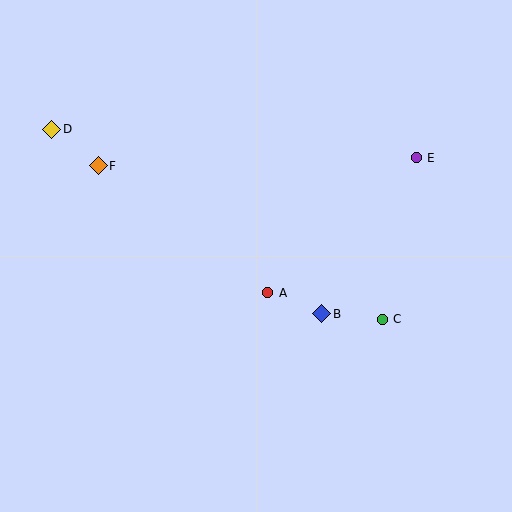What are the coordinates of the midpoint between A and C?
The midpoint between A and C is at (325, 306).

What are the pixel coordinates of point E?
Point E is at (416, 158).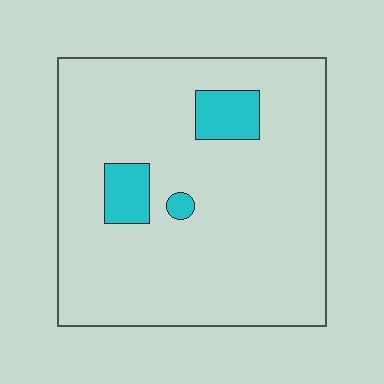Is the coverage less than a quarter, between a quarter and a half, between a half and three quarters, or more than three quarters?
Less than a quarter.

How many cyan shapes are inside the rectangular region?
3.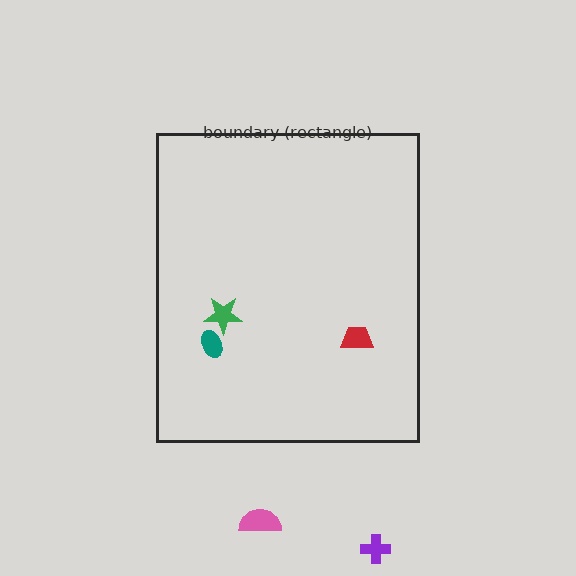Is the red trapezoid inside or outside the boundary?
Inside.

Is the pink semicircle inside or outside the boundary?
Outside.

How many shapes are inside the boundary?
3 inside, 2 outside.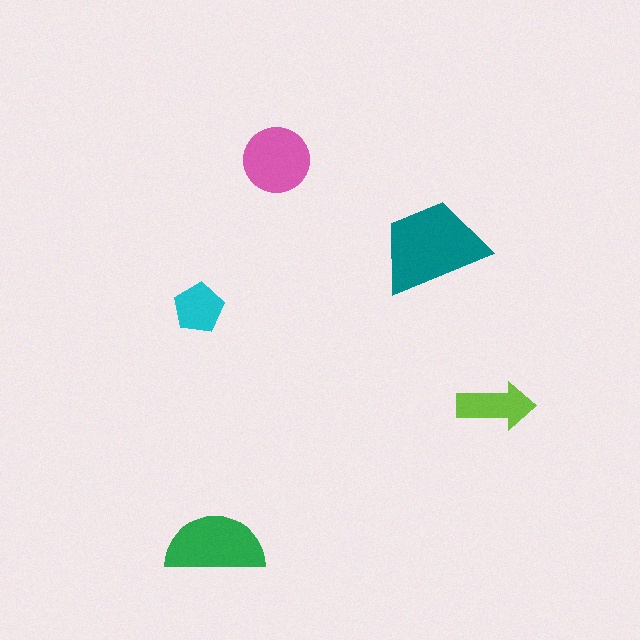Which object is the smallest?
The cyan pentagon.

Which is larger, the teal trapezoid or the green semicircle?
The teal trapezoid.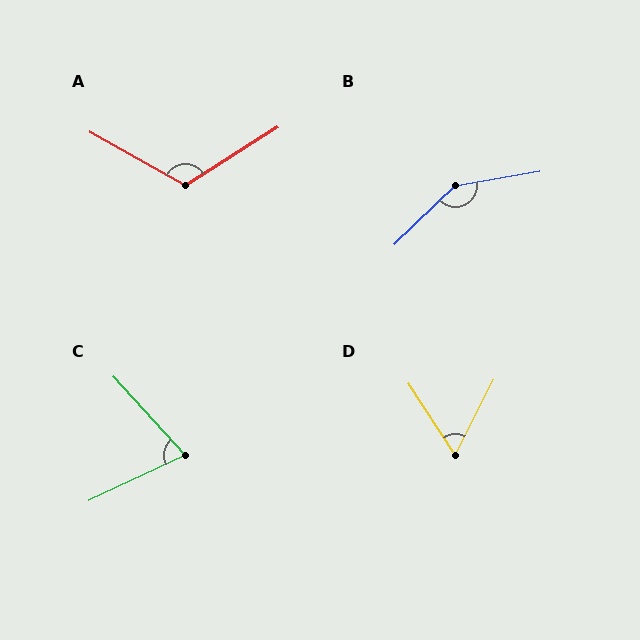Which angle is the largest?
B, at approximately 145 degrees.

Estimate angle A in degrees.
Approximately 118 degrees.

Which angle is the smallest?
D, at approximately 60 degrees.